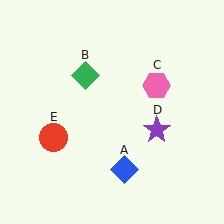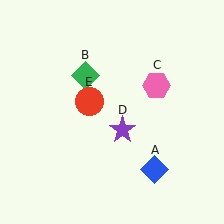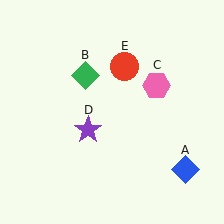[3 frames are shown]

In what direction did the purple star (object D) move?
The purple star (object D) moved left.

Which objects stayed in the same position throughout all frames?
Green diamond (object B) and pink hexagon (object C) remained stationary.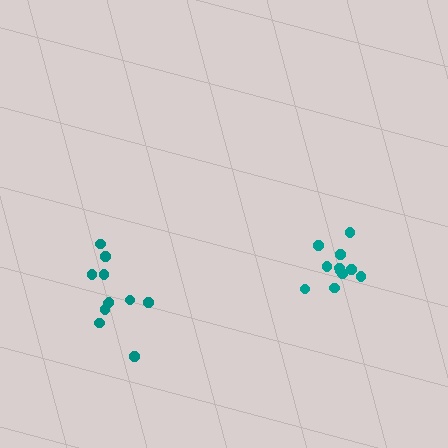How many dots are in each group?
Group 1: 11 dots, Group 2: 11 dots (22 total).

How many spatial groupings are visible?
There are 2 spatial groupings.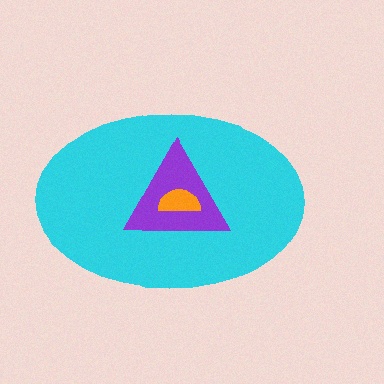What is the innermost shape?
The orange semicircle.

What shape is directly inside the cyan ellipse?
The purple triangle.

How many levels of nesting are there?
3.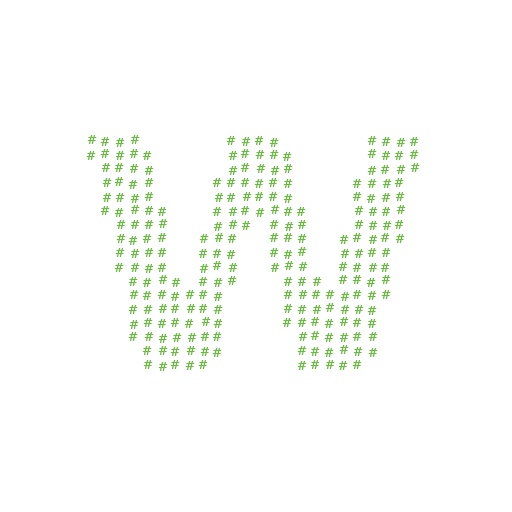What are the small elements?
The small elements are hash symbols.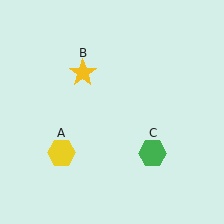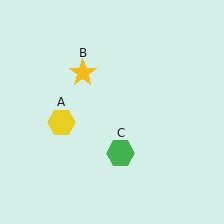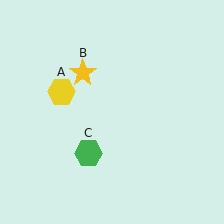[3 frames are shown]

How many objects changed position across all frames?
2 objects changed position: yellow hexagon (object A), green hexagon (object C).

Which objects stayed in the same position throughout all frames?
Yellow star (object B) remained stationary.